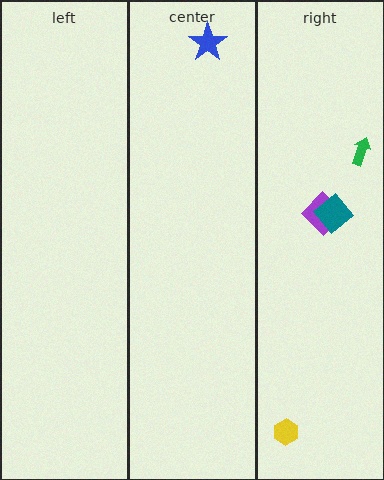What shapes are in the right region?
The purple diamond, the yellow hexagon, the green arrow, the teal diamond.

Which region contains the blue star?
The center region.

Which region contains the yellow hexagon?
The right region.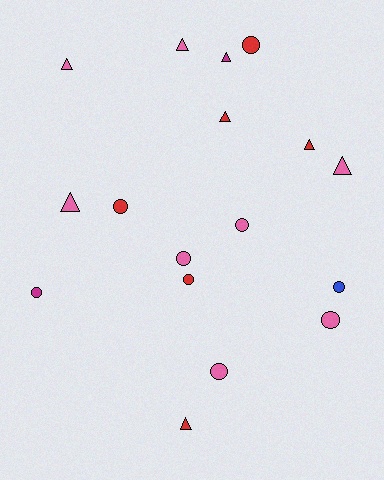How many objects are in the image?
There are 17 objects.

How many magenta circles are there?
There is 1 magenta circle.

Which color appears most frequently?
Pink, with 8 objects.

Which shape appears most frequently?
Circle, with 9 objects.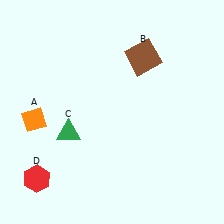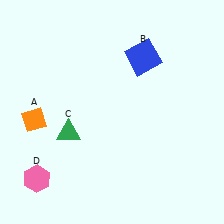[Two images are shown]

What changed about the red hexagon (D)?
In Image 1, D is red. In Image 2, it changed to pink.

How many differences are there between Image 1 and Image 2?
There are 2 differences between the two images.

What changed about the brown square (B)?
In Image 1, B is brown. In Image 2, it changed to blue.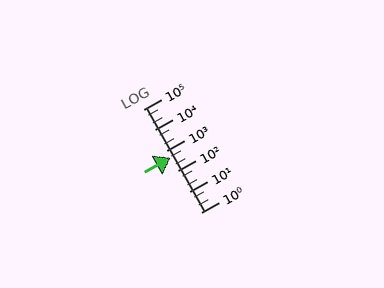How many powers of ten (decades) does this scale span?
The scale spans 5 decades, from 1 to 100000.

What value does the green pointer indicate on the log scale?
The pointer indicates approximately 440.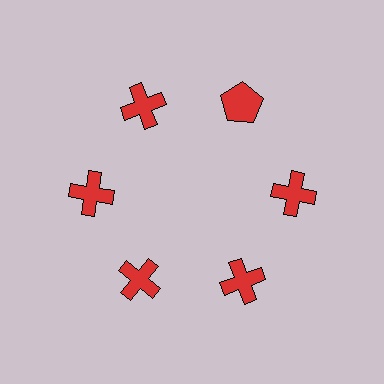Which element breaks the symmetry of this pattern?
The red pentagon at roughly the 1 o'clock position breaks the symmetry. All other shapes are red crosses.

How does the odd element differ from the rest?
It has a different shape: pentagon instead of cross.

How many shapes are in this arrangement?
There are 6 shapes arranged in a ring pattern.